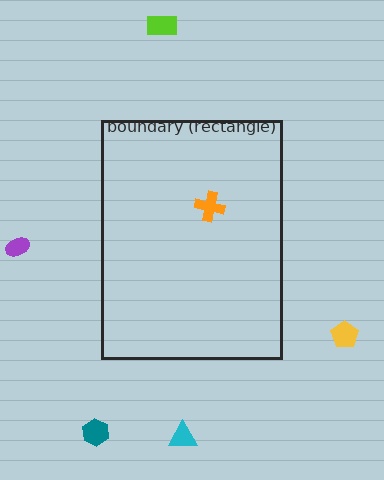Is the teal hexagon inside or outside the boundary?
Outside.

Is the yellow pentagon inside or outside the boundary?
Outside.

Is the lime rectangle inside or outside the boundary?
Outside.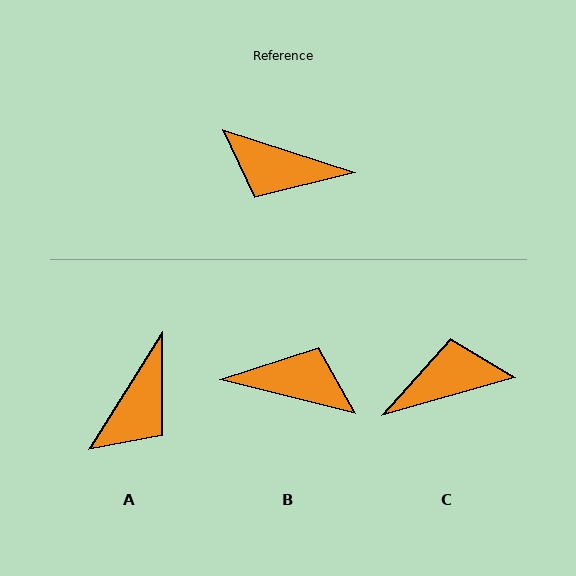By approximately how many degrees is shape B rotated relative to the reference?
Approximately 176 degrees clockwise.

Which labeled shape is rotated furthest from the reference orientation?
B, about 176 degrees away.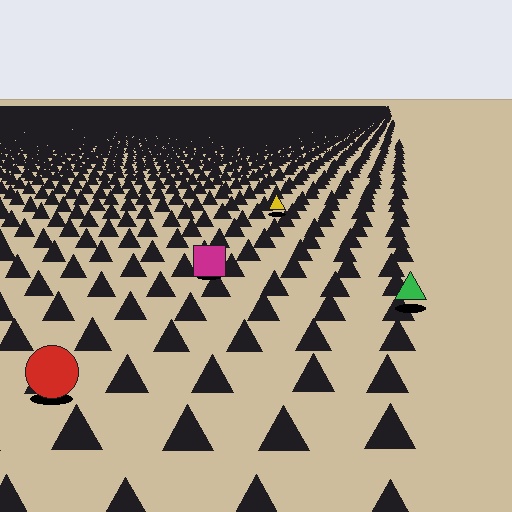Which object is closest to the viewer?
The red circle is closest. The texture marks near it are larger and more spread out.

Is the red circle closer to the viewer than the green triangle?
Yes. The red circle is closer — you can tell from the texture gradient: the ground texture is coarser near it.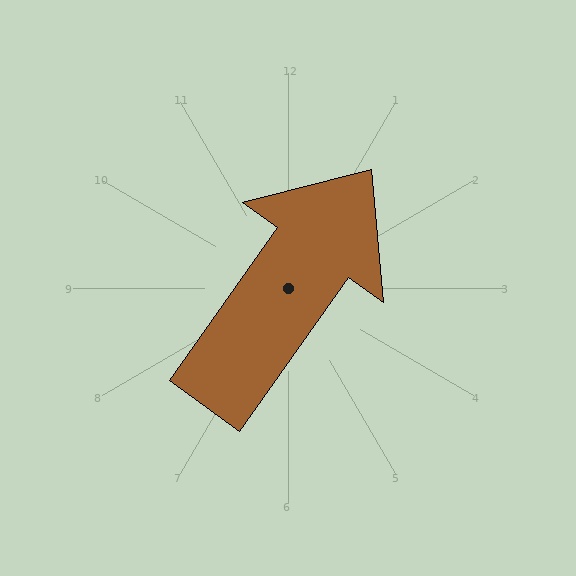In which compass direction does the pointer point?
Northeast.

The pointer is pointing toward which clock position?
Roughly 1 o'clock.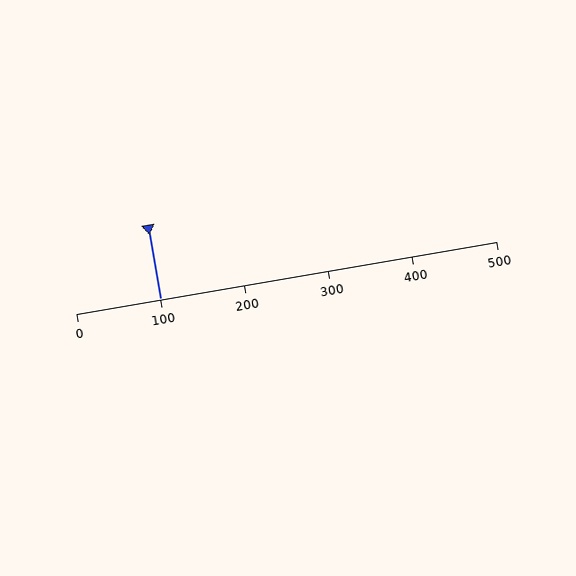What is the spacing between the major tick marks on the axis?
The major ticks are spaced 100 apart.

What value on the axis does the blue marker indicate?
The marker indicates approximately 100.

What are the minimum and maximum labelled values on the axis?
The axis runs from 0 to 500.